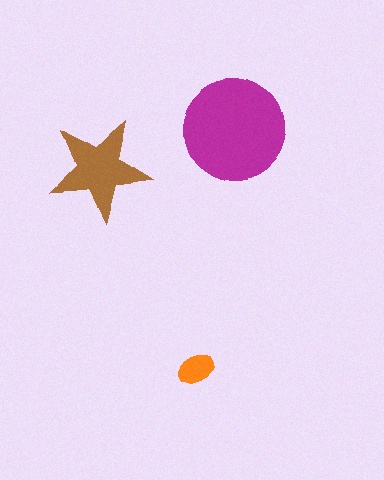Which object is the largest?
The magenta circle.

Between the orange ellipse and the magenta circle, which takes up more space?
The magenta circle.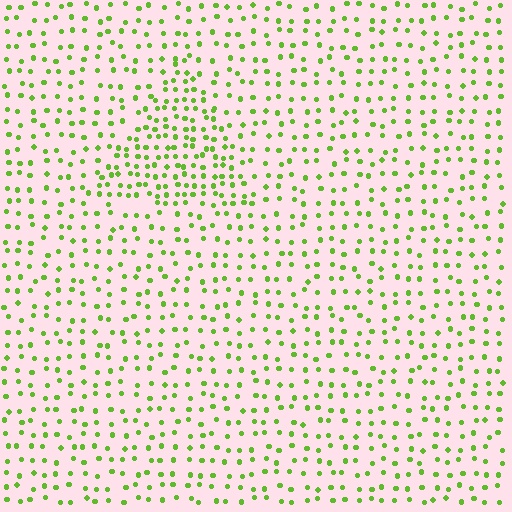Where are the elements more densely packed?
The elements are more densely packed inside the triangle boundary.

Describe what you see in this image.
The image contains small lime elements arranged at two different densities. A triangle-shaped region is visible where the elements are more densely packed than the surrounding area.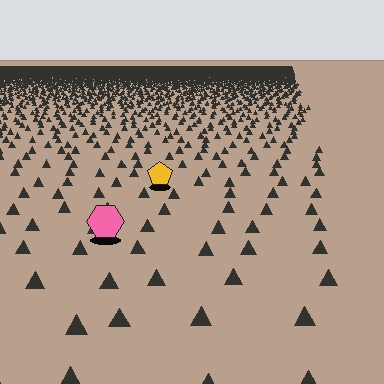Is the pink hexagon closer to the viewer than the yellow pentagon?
Yes. The pink hexagon is closer — you can tell from the texture gradient: the ground texture is coarser near it.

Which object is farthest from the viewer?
The yellow pentagon is farthest from the viewer. It appears smaller and the ground texture around it is denser.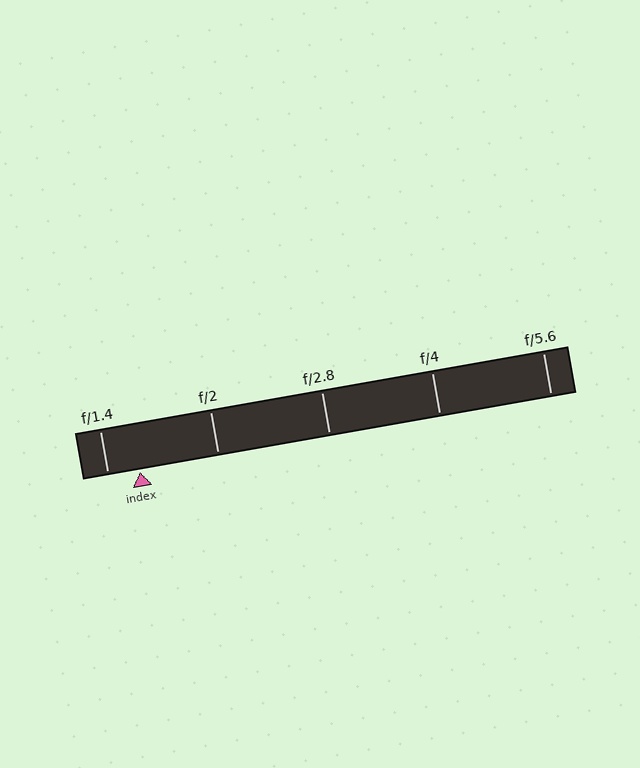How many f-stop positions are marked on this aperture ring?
There are 5 f-stop positions marked.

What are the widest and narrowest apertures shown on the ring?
The widest aperture shown is f/1.4 and the narrowest is f/5.6.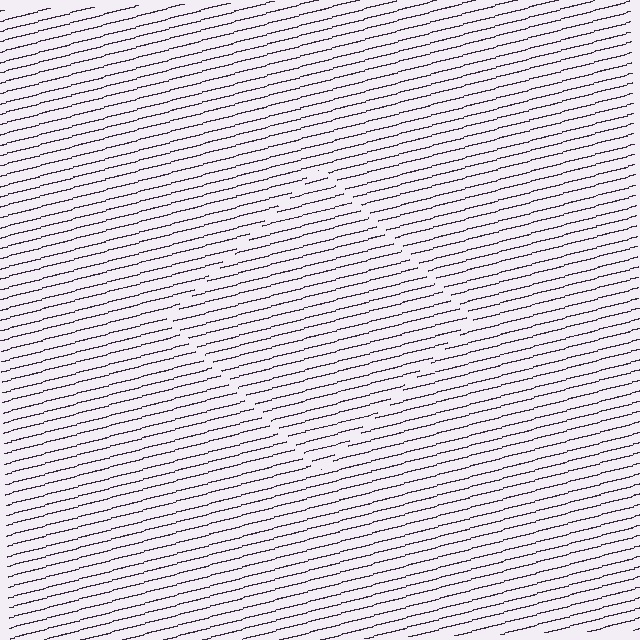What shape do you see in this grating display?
An illusory square. The interior of the shape contains the same grating, shifted by half a period — the contour is defined by the phase discontinuity where line-ends from the inner and outer gratings abut.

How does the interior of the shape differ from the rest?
The interior of the shape contains the same grating, shifted by half a period — the contour is defined by the phase discontinuity where line-ends from the inner and outer gratings abut.